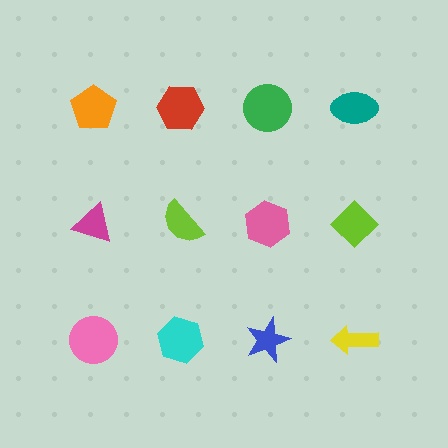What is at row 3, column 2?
A cyan hexagon.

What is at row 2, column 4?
A lime diamond.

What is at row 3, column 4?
A yellow arrow.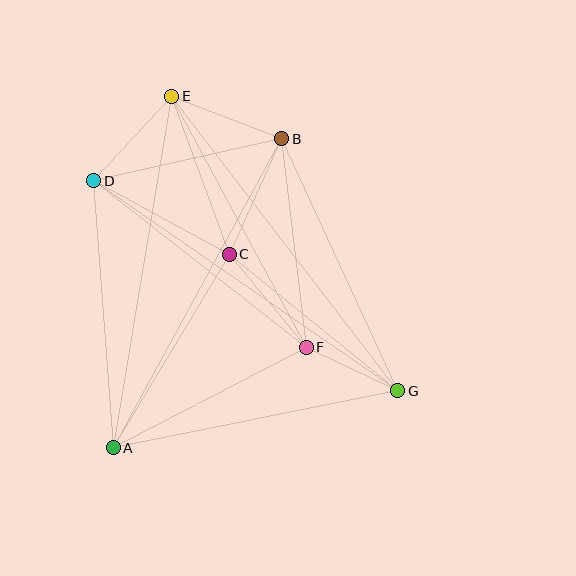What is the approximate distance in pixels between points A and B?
The distance between A and B is approximately 352 pixels.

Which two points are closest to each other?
Points F and G are closest to each other.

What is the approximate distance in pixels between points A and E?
The distance between A and E is approximately 356 pixels.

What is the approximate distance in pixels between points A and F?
The distance between A and F is approximately 218 pixels.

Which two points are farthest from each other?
Points E and G are farthest from each other.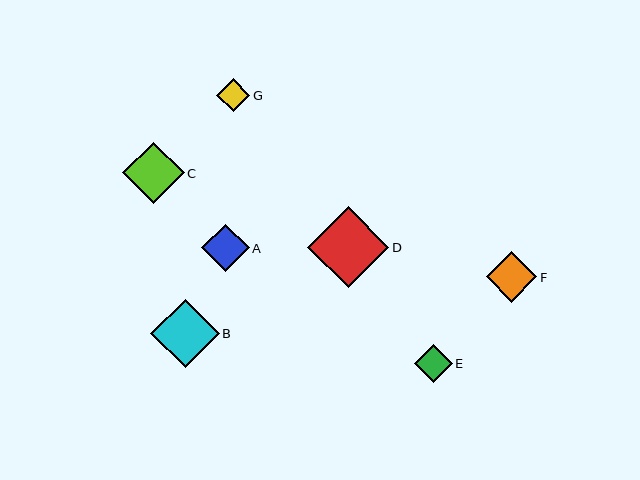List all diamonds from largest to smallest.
From largest to smallest: D, B, C, F, A, E, G.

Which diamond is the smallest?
Diamond G is the smallest with a size of approximately 33 pixels.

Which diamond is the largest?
Diamond D is the largest with a size of approximately 81 pixels.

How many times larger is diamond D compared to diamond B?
Diamond D is approximately 1.2 times the size of diamond B.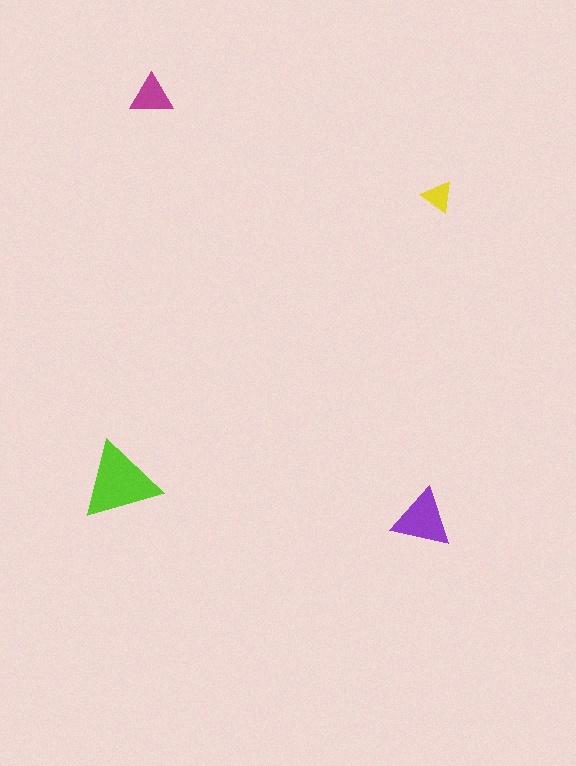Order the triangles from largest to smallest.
the lime one, the purple one, the magenta one, the yellow one.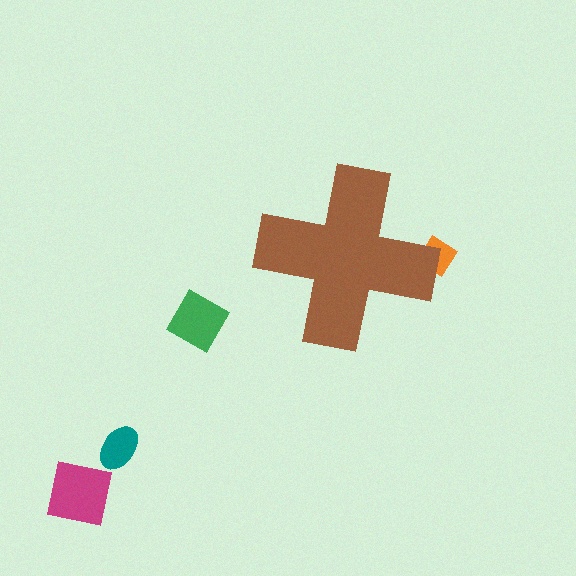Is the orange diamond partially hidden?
Yes, the orange diamond is partially hidden behind the brown cross.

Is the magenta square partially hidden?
No, the magenta square is fully visible.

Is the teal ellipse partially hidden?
No, the teal ellipse is fully visible.